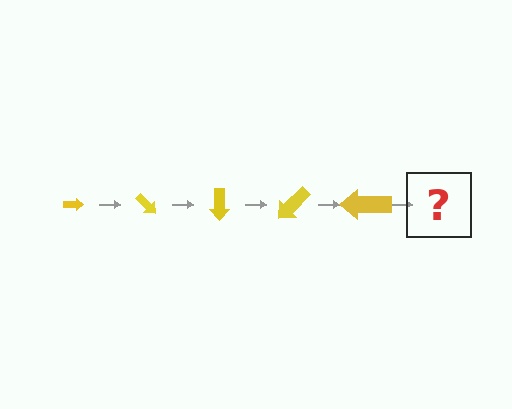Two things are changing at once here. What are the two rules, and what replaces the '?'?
The two rules are that the arrow grows larger each step and it rotates 45 degrees each step. The '?' should be an arrow, larger than the previous one and rotated 225 degrees from the start.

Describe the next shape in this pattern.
It should be an arrow, larger than the previous one and rotated 225 degrees from the start.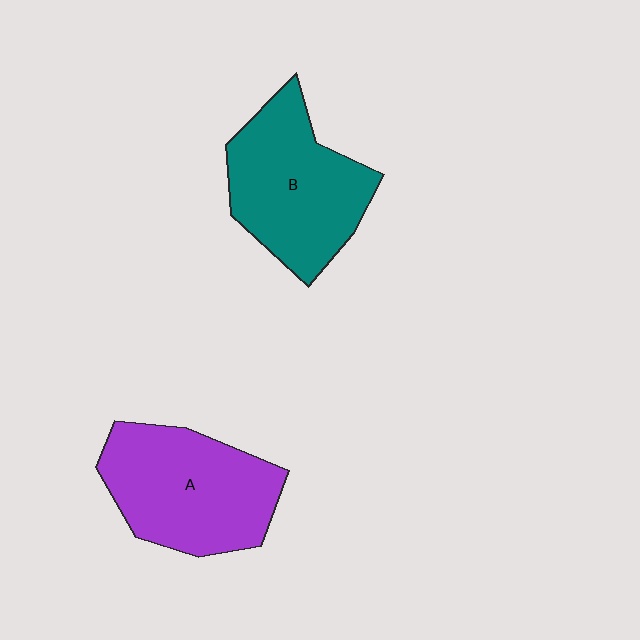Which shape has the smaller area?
Shape B (teal).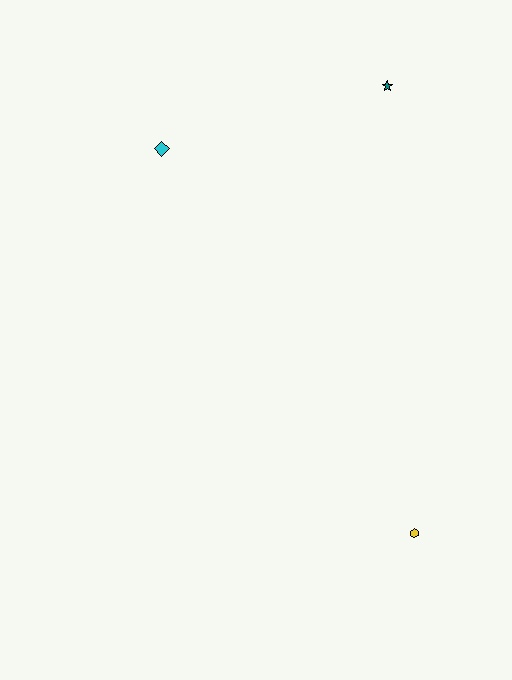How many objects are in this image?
There are 3 objects.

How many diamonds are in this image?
There is 1 diamond.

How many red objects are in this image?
There are no red objects.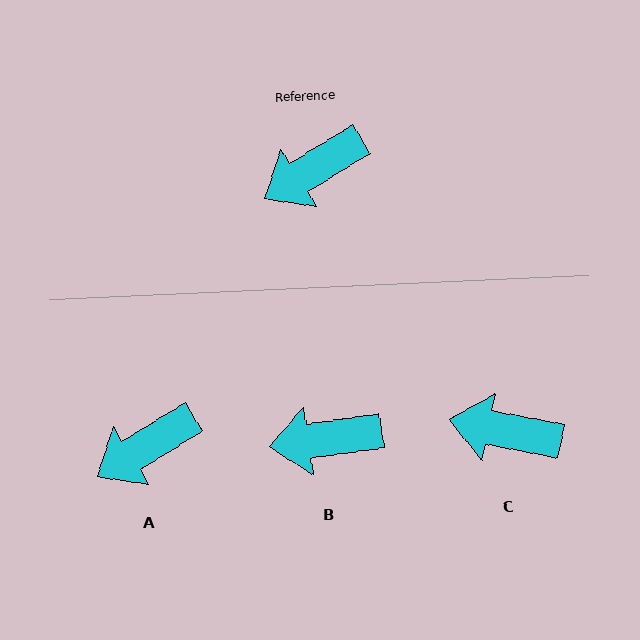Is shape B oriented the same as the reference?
No, it is off by about 24 degrees.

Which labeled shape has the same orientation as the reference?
A.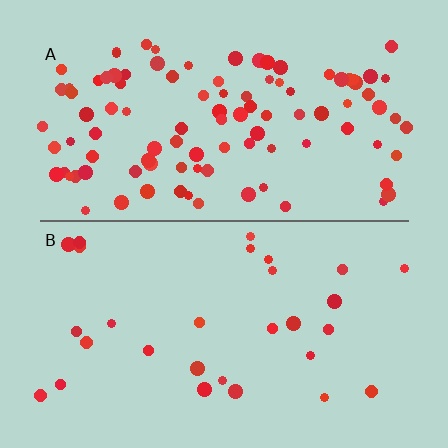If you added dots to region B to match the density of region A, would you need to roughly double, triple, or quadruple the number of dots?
Approximately triple.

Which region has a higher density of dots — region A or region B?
A (the top).